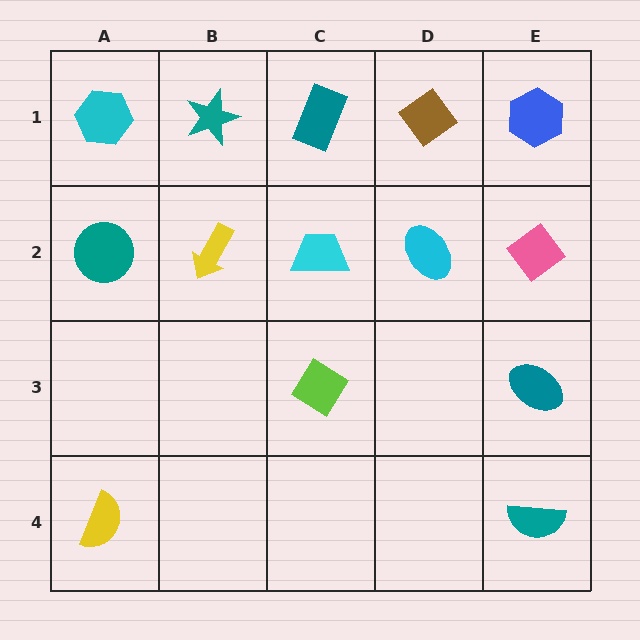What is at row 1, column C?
A teal rectangle.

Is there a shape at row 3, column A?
No, that cell is empty.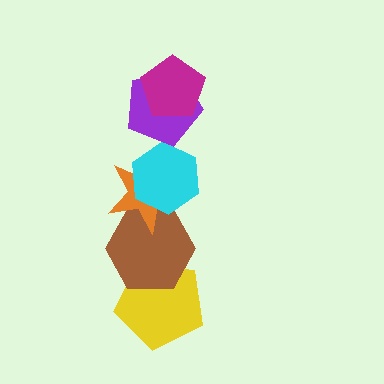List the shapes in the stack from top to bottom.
From top to bottom: the magenta pentagon, the purple pentagon, the cyan hexagon, the orange star, the brown hexagon, the yellow pentagon.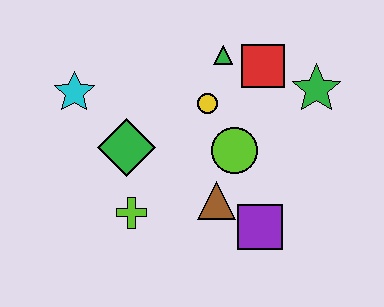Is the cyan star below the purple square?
No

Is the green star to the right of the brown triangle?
Yes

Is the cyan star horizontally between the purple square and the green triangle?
No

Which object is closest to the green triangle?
The red square is closest to the green triangle.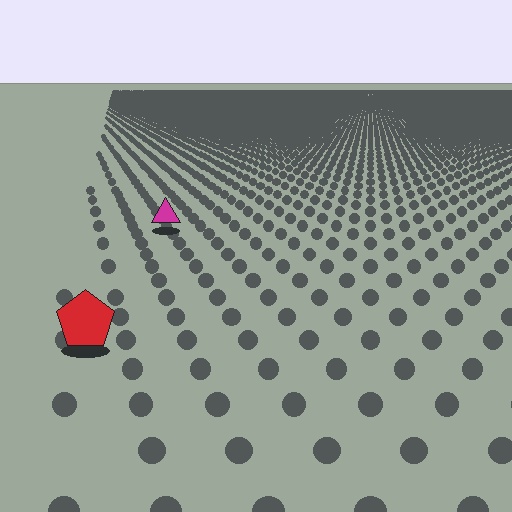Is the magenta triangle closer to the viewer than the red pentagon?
No. The red pentagon is closer — you can tell from the texture gradient: the ground texture is coarser near it.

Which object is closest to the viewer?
The red pentagon is closest. The texture marks near it are larger and more spread out.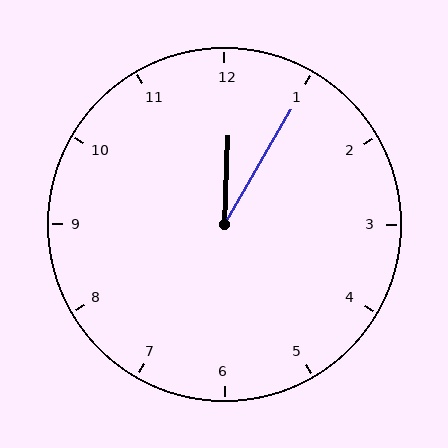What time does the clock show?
12:05.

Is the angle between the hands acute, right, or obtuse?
It is acute.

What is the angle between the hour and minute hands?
Approximately 28 degrees.